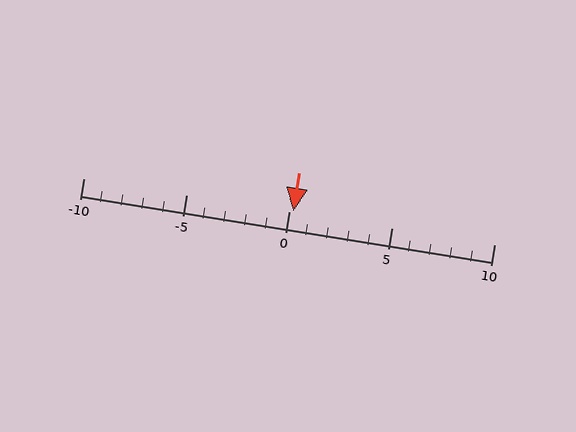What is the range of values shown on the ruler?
The ruler shows values from -10 to 10.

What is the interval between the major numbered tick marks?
The major tick marks are spaced 5 units apart.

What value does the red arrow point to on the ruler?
The red arrow points to approximately 0.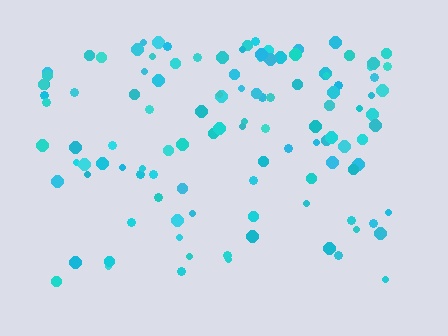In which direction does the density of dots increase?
From bottom to top, with the top side densest.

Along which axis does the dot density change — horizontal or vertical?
Vertical.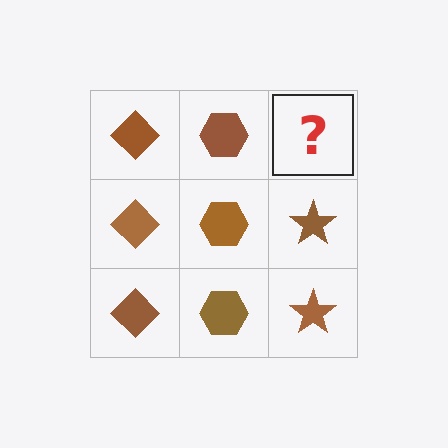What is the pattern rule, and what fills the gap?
The rule is that each column has a consistent shape. The gap should be filled with a brown star.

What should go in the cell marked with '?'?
The missing cell should contain a brown star.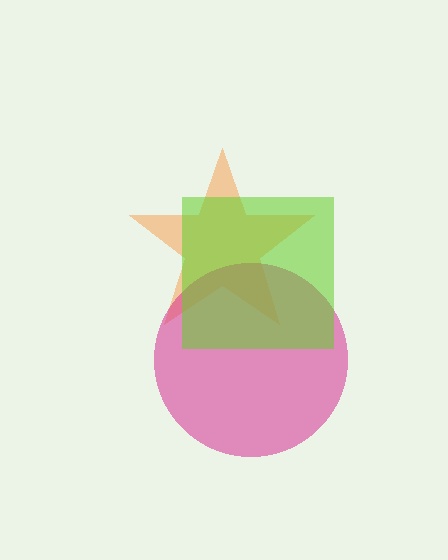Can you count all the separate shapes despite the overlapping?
Yes, there are 3 separate shapes.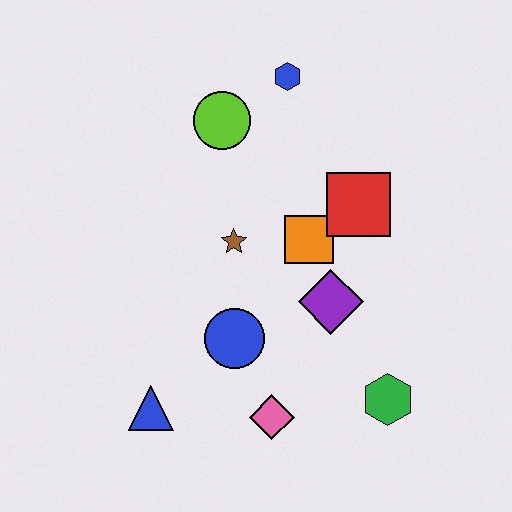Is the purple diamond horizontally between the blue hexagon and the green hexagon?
Yes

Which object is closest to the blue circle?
The pink diamond is closest to the blue circle.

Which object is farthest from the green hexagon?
The blue hexagon is farthest from the green hexagon.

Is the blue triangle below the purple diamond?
Yes